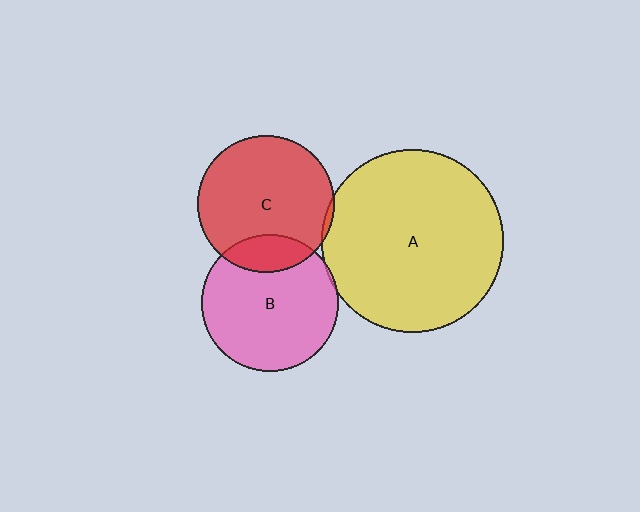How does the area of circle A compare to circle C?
Approximately 1.8 times.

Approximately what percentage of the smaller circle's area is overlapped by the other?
Approximately 5%.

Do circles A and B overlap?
Yes.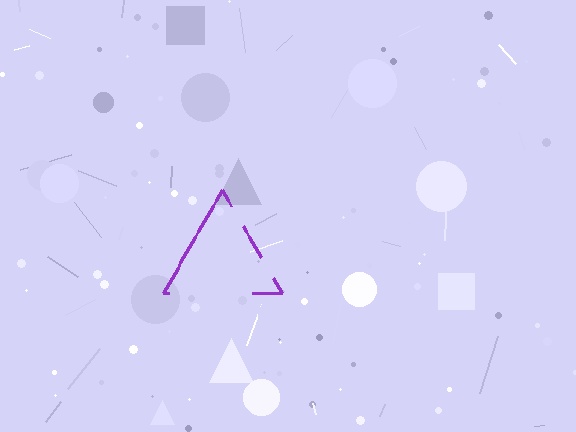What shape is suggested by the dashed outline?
The dashed outline suggests a triangle.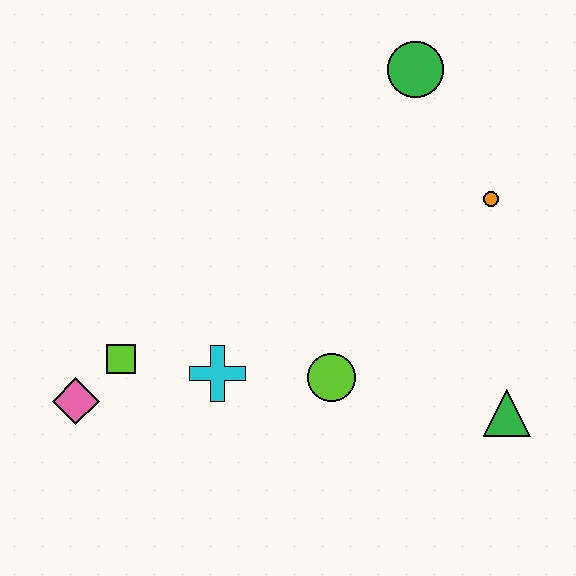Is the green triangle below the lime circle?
Yes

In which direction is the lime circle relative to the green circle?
The lime circle is below the green circle.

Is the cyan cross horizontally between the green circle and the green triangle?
No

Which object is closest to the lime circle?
The cyan cross is closest to the lime circle.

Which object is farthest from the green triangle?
The pink diamond is farthest from the green triangle.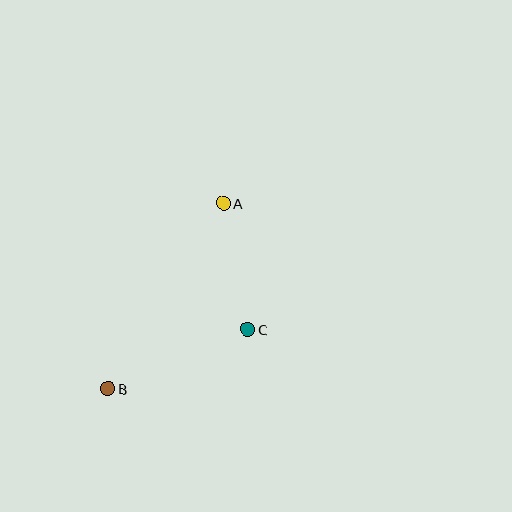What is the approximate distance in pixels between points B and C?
The distance between B and C is approximately 152 pixels.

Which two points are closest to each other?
Points A and C are closest to each other.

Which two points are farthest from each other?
Points A and B are farthest from each other.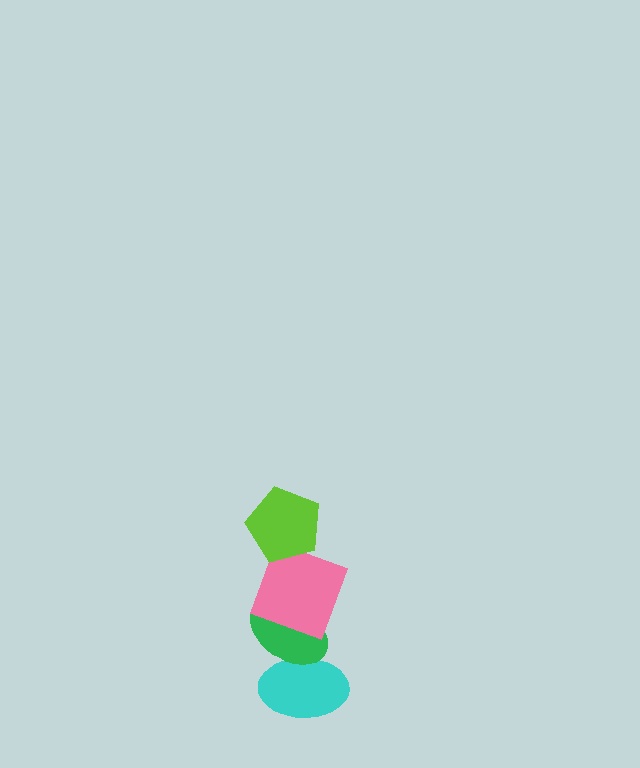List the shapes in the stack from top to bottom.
From top to bottom: the lime pentagon, the pink square, the green ellipse, the cyan ellipse.